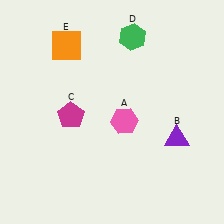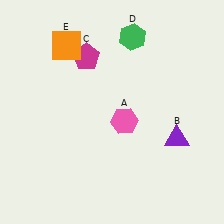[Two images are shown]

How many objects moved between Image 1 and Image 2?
1 object moved between the two images.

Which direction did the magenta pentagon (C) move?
The magenta pentagon (C) moved up.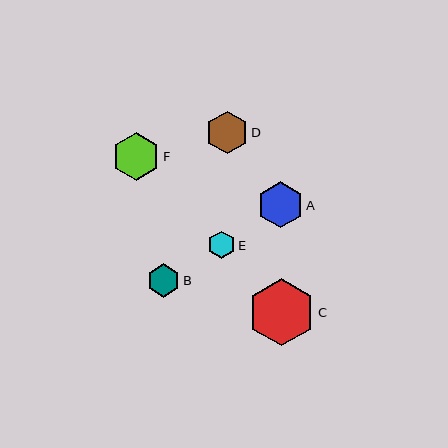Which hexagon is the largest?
Hexagon C is the largest with a size of approximately 67 pixels.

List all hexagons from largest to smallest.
From largest to smallest: C, F, A, D, B, E.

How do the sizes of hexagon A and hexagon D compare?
Hexagon A and hexagon D are approximately the same size.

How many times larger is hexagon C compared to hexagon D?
Hexagon C is approximately 1.6 times the size of hexagon D.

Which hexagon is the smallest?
Hexagon E is the smallest with a size of approximately 27 pixels.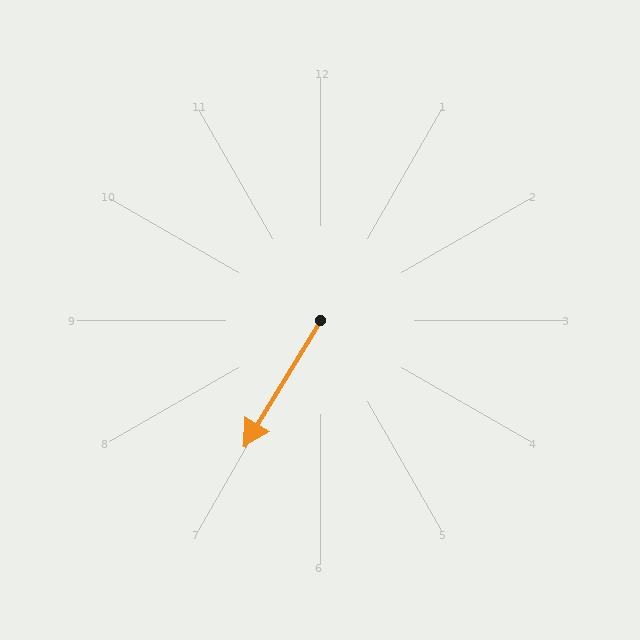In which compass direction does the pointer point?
Southwest.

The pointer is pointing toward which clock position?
Roughly 7 o'clock.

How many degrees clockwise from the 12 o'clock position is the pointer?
Approximately 211 degrees.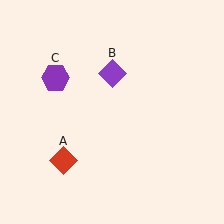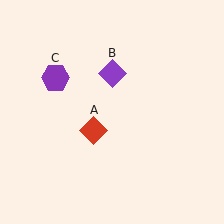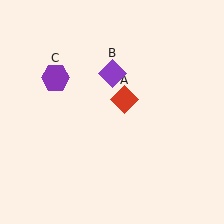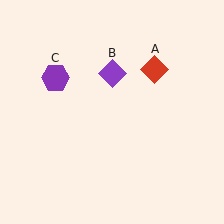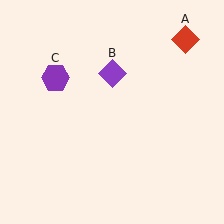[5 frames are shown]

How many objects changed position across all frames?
1 object changed position: red diamond (object A).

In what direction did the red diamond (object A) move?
The red diamond (object A) moved up and to the right.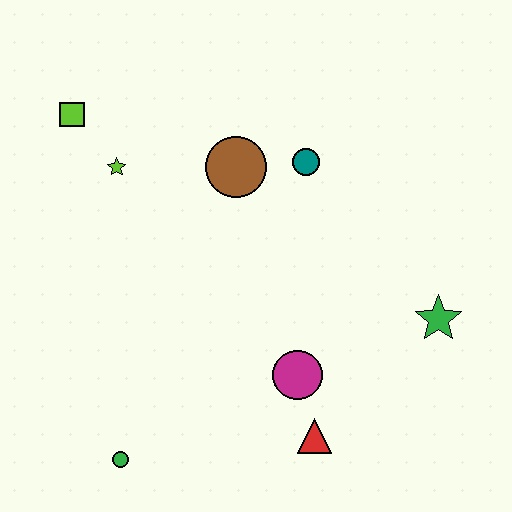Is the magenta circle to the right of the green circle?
Yes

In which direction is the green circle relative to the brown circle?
The green circle is below the brown circle.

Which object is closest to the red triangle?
The magenta circle is closest to the red triangle.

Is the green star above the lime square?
No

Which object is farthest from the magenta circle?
The lime square is farthest from the magenta circle.